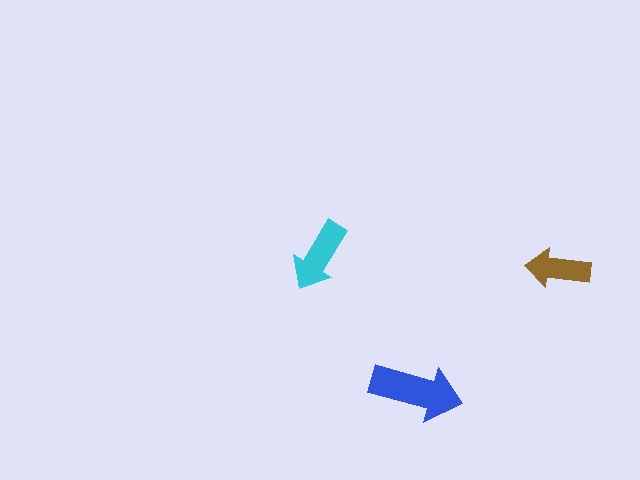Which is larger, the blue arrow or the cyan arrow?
The blue one.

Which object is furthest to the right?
The brown arrow is rightmost.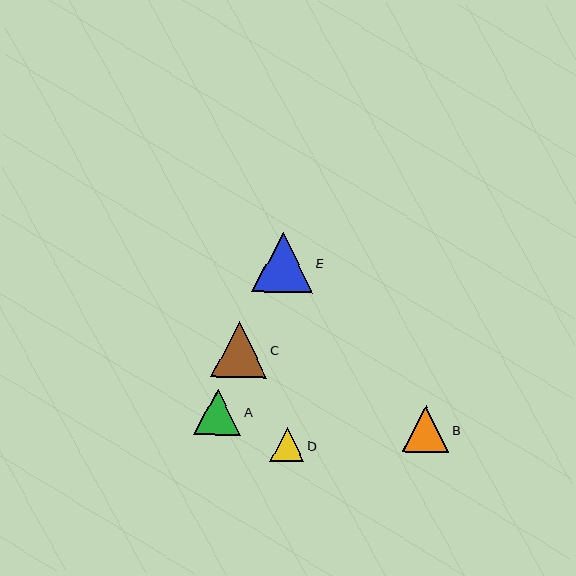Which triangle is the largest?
Triangle E is the largest with a size of approximately 60 pixels.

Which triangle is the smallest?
Triangle D is the smallest with a size of approximately 34 pixels.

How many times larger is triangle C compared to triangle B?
Triangle C is approximately 1.2 times the size of triangle B.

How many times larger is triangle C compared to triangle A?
Triangle C is approximately 1.2 times the size of triangle A.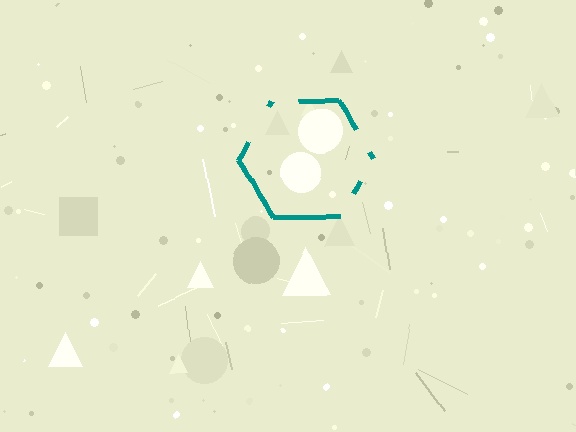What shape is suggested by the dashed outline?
The dashed outline suggests a hexagon.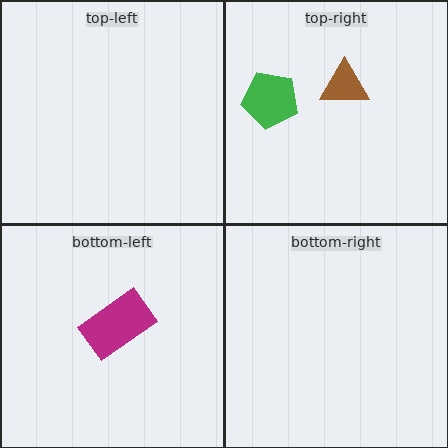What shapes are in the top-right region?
The brown triangle, the green pentagon.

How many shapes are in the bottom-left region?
1.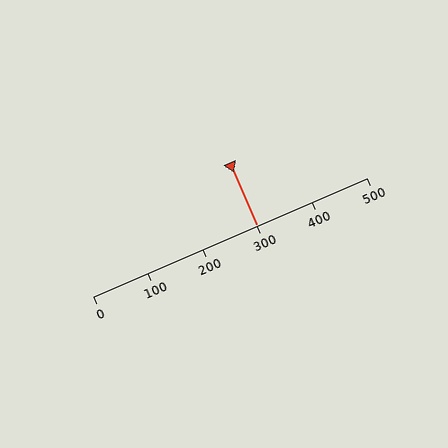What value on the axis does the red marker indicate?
The marker indicates approximately 300.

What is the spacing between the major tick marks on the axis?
The major ticks are spaced 100 apart.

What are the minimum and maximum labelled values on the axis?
The axis runs from 0 to 500.